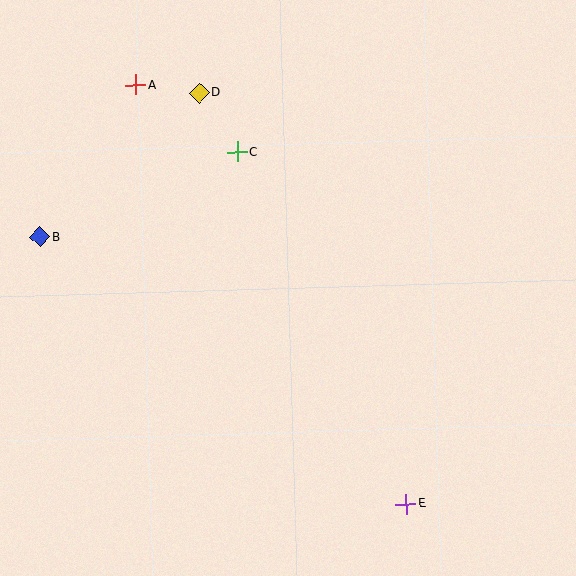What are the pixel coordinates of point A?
Point A is at (136, 85).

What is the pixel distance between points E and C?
The distance between E and C is 390 pixels.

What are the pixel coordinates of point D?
Point D is at (200, 93).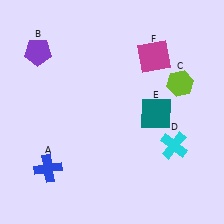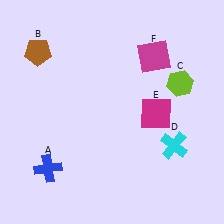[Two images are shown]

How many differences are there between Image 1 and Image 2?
There are 2 differences between the two images.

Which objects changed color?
B changed from purple to brown. E changed from teal to magenta.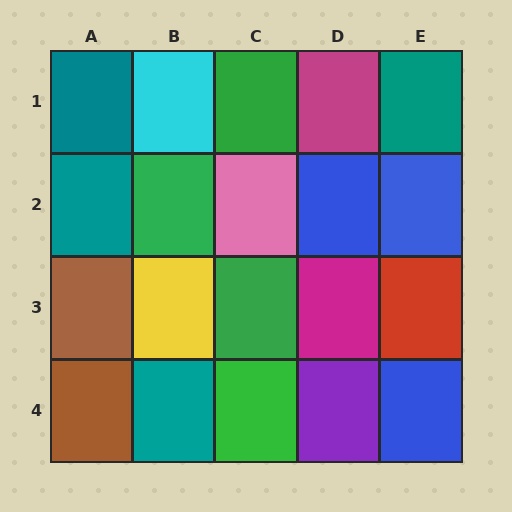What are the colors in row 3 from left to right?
Brown, yellow, green, magenta, red.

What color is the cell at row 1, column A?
Teal.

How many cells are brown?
2 cells are brown.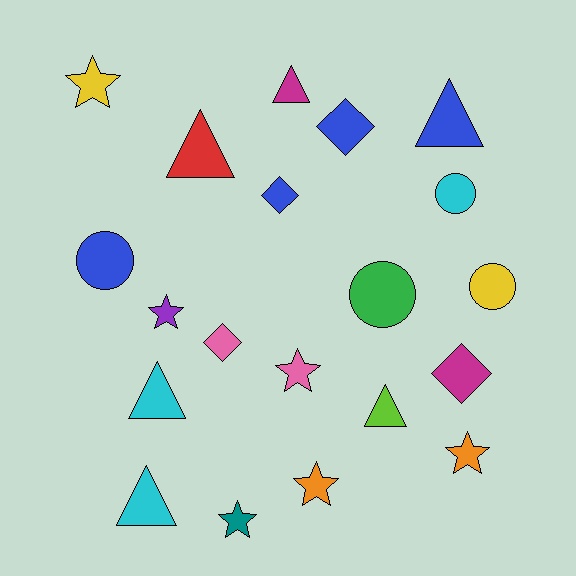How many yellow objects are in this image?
There are 2 yellow objects.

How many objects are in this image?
There are 20 objects.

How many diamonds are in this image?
There are 4 diamonds.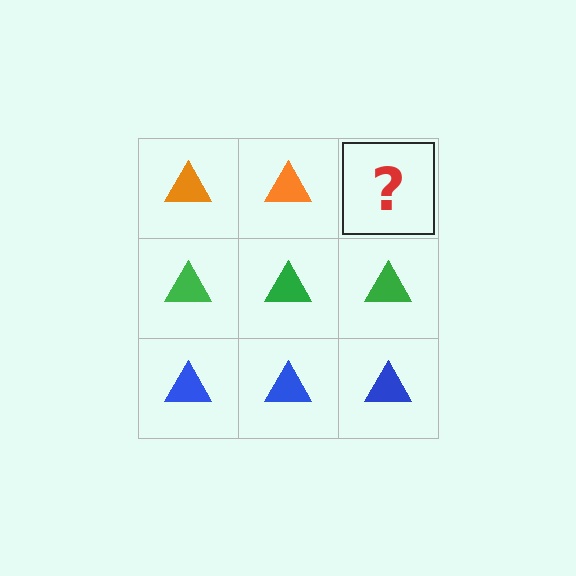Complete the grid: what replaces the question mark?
The question mark should be replaced with an orange triangle.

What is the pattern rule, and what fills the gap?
The rule is that each row has a consistent color. The gap should be filled with an orange triangle.